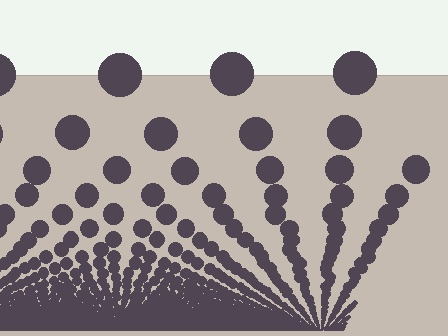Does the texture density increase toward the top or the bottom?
Density increases toward the bottom.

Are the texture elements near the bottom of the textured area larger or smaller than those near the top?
Smaller. The gradient is inverted — elements near the bottom are smaller and denser.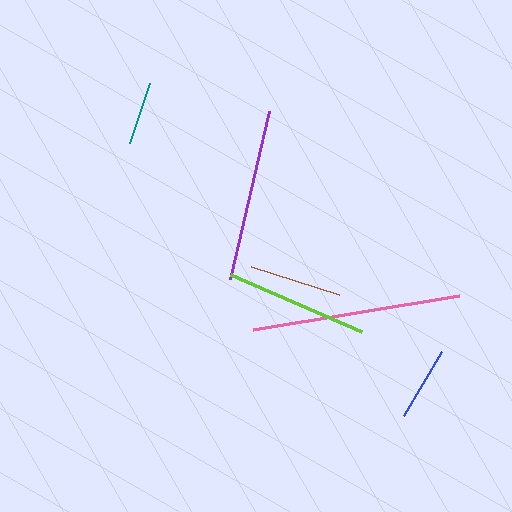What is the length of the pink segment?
The pink segment is approximately 208 pixels long.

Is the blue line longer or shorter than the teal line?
The blue line is longer than the teal line.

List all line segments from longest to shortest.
From longest to shortest: pink, purple, lime, brown, blue, teal.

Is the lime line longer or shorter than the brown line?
The lime line is longer than the brown line.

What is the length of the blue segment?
The blue segment is approximately 74 pixels long.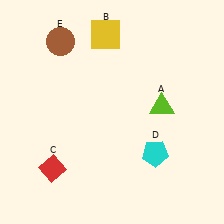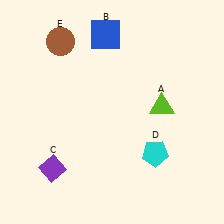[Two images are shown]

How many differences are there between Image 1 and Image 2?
There are 2 differences between the two images.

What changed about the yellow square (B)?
In Image 1, B is yellow. In Image 2, it changed to blue.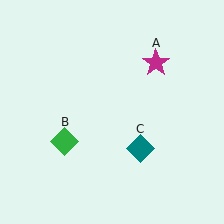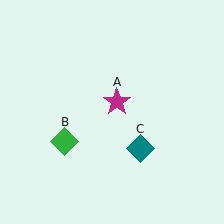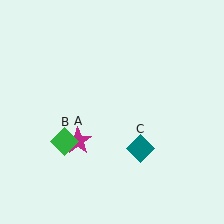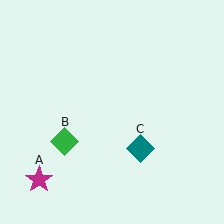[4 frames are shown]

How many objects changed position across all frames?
1 object changed position: magenta star (object A).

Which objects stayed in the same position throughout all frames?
Green diamond (object B) and teal diamond (object C) remained stationary.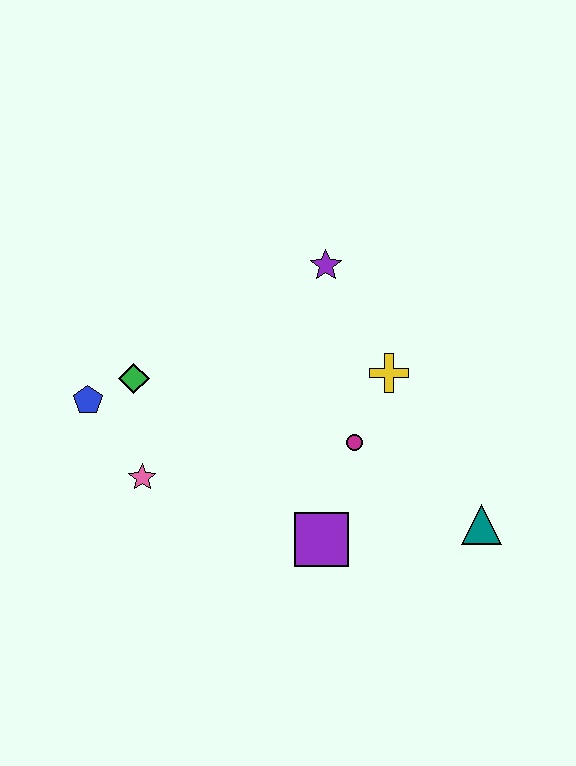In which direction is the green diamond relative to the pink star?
The green diamond is above the pink star.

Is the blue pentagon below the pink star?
No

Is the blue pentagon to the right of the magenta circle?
No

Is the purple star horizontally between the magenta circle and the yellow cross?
No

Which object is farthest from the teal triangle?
The blue pentagon is farthest from the teal triangle.